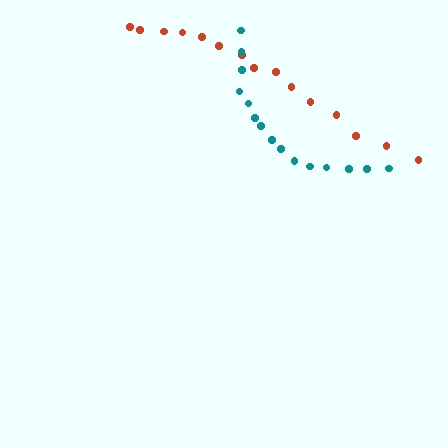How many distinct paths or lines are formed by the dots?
There are 2 distinct paths.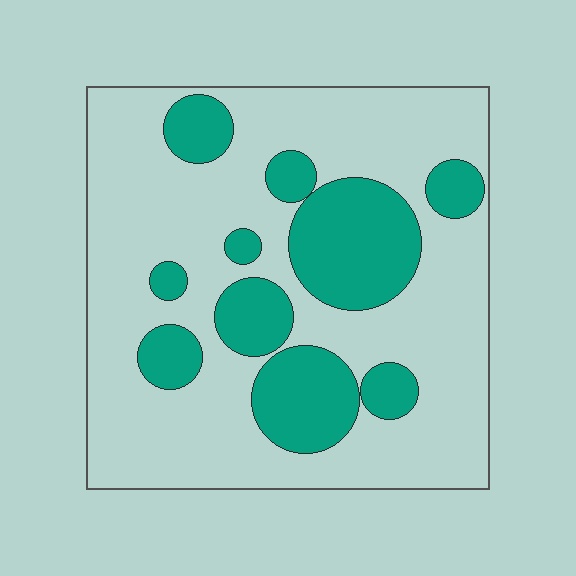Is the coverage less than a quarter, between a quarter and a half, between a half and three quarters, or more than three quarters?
Between a quarter and a half.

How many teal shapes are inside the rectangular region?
10.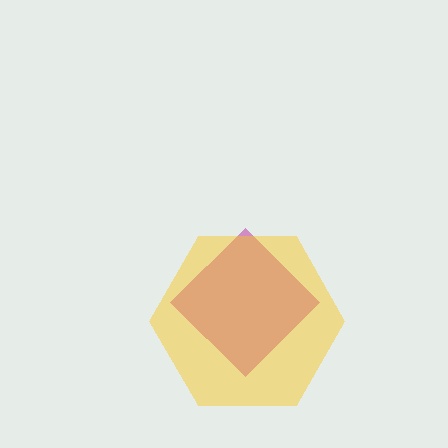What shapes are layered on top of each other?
The layered shapes are: a magenta diamond, a yellow hexagon.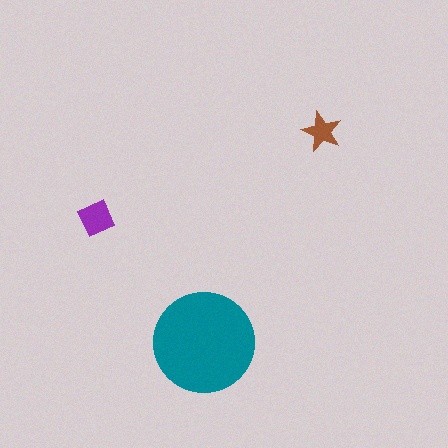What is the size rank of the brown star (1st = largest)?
3rd.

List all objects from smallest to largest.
The brown star, the purple diamond, the teal circle.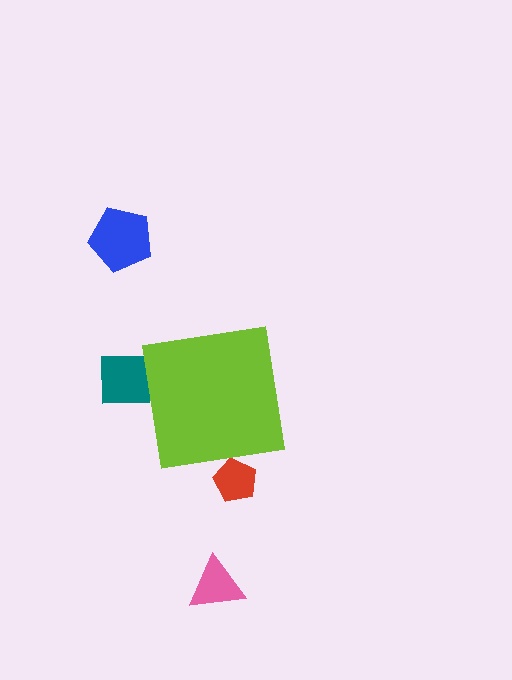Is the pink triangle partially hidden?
No, the pink triangle is fully visible.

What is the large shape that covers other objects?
A lime square.